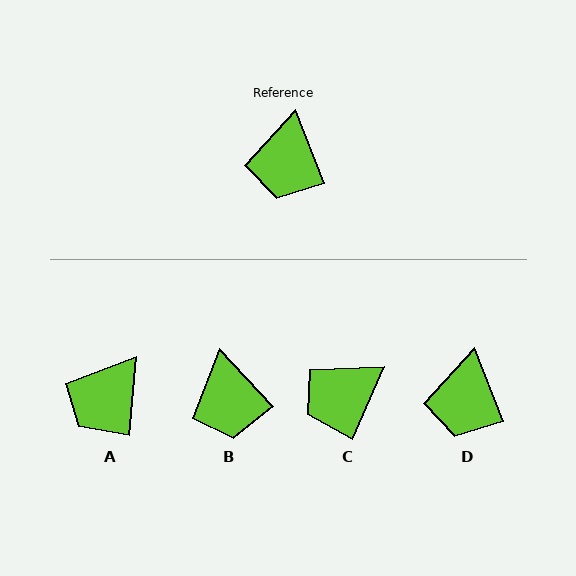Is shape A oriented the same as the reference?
No, it is off by about 27 degrees.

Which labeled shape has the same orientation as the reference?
D.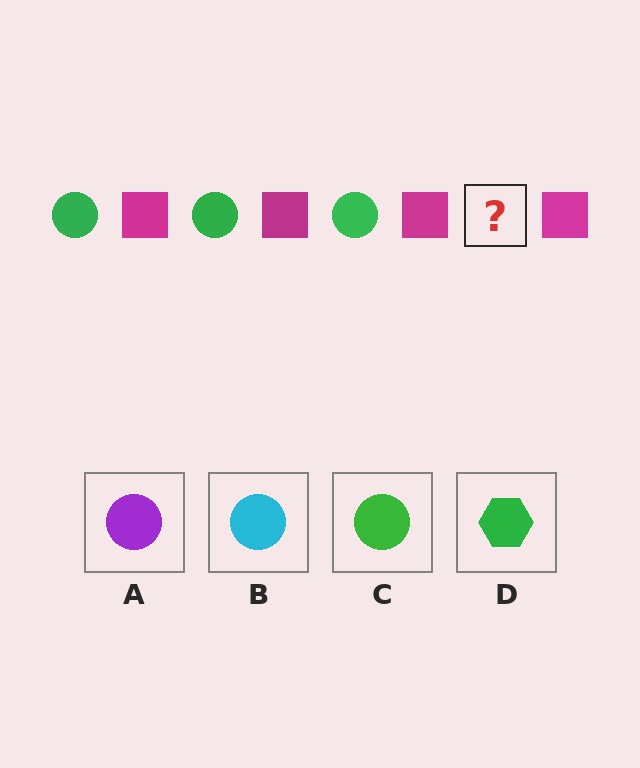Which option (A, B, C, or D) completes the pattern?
C.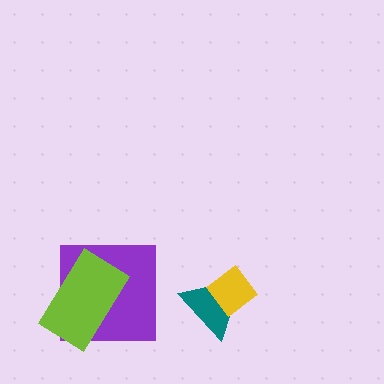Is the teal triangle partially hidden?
Yes, it is partially covered by another shape.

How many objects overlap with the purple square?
1 object overlaps with the purple square.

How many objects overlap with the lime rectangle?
1 object overlaps with the lime rectangle.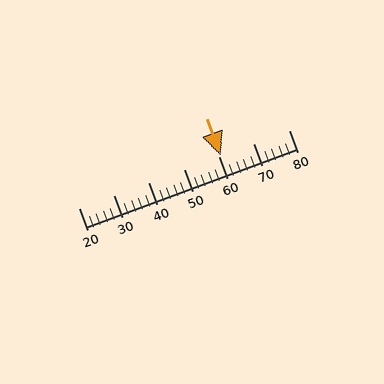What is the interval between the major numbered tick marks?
The major tick marks are spaced 10 units apart.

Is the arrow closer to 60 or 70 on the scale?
The arrow is closer to 60.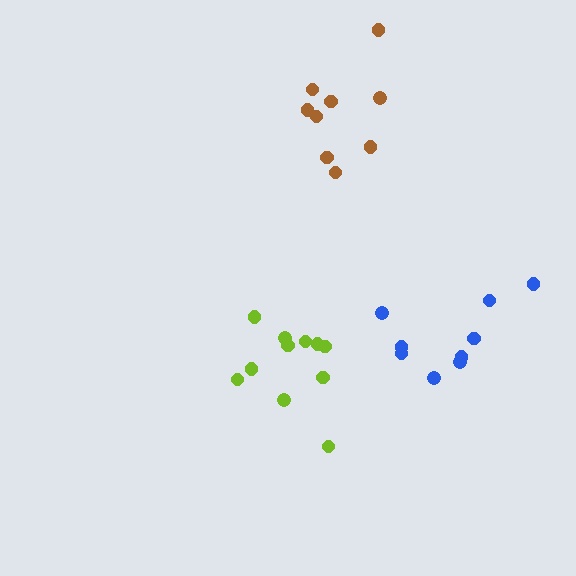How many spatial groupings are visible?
There are 3 spatial groupings.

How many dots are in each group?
Group 1: 9 dots, Group 2: 11 dots, Group 3: 9 dots (29 total).